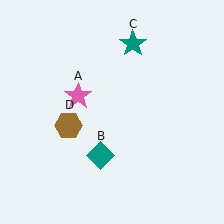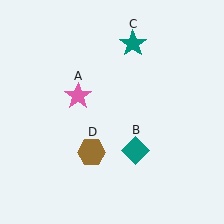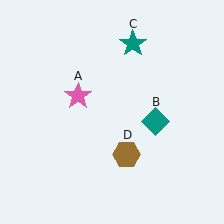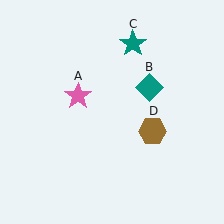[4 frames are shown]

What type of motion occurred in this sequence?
The teal diamond (object B), brown hexagon (object D) rotated counterclockwise around the center of the scene.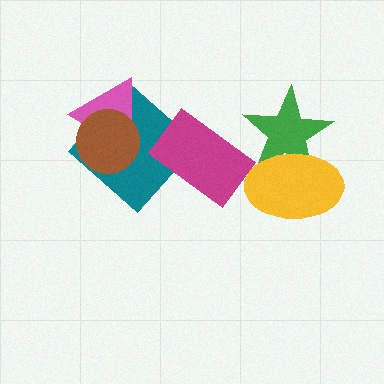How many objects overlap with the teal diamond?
3 objects overlap with the teal diamond.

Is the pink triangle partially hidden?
Yes, it is partially covered by another shape.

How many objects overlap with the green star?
1 object overlaps with the green star.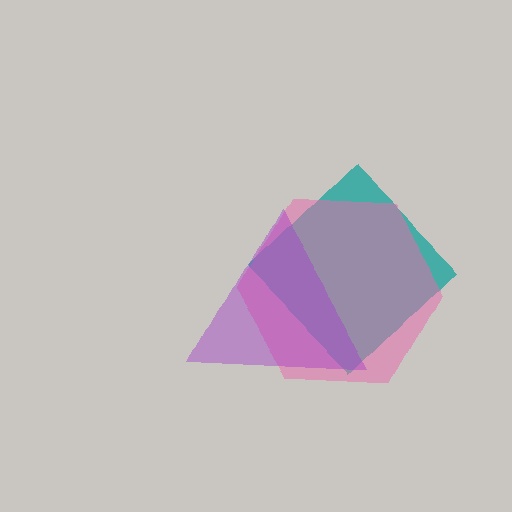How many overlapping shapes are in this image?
There are 3 overlapping shapes in the image.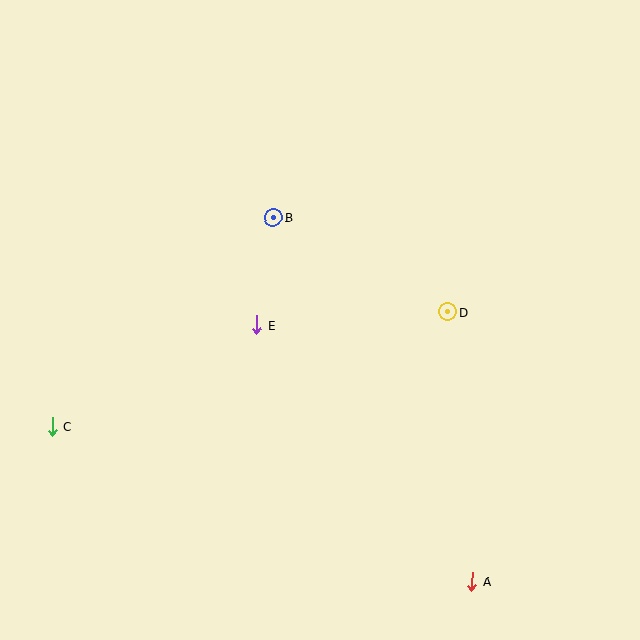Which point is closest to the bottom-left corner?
Point C is closest to the bottom-left corner.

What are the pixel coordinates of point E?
Point E is at (257, 325).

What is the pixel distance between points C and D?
The distance between C and D is 412 pixels.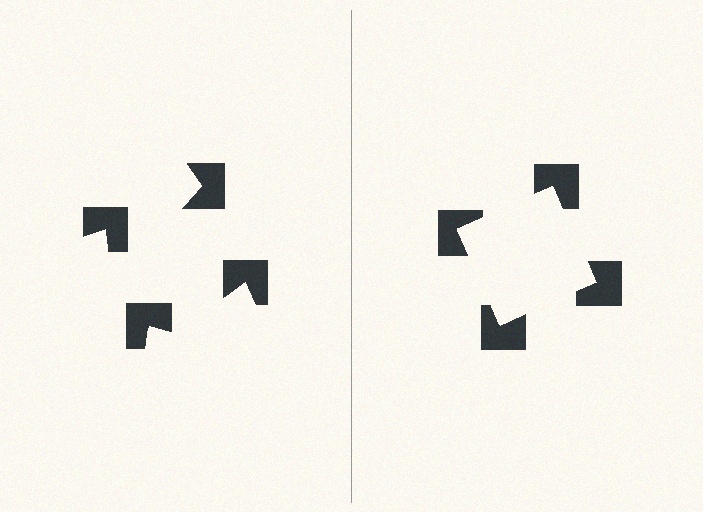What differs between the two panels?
The notched squares are positioned identically on both sides; only the wedge orientations differ. On the right they align to a square; on the left they are misaligned.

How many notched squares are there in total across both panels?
8 — 4 on each side.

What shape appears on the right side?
An illusory square.